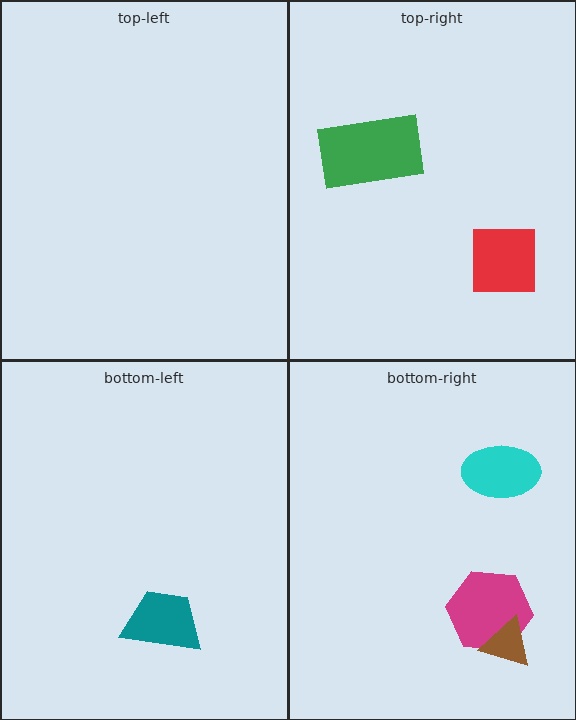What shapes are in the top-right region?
The green rectangle, the red square.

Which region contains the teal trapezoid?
The bottom-left region.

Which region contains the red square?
The top-right region.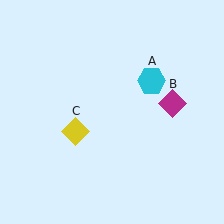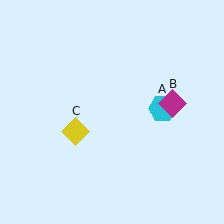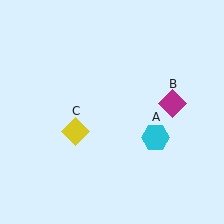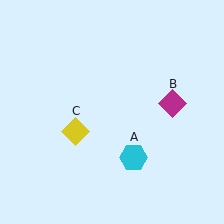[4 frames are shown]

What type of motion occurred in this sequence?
The cyan hexagon (object A) rotated clockwise around the center of the scene.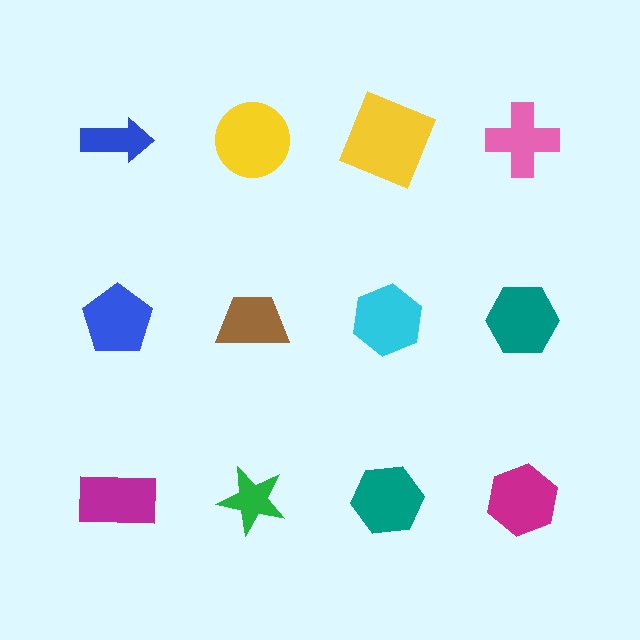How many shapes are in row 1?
4 shapes.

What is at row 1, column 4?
A pink cross.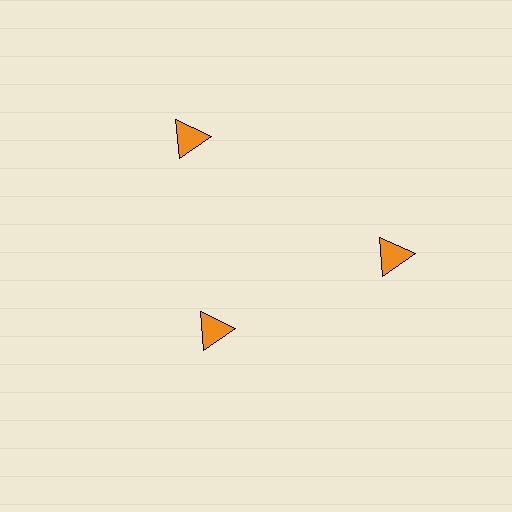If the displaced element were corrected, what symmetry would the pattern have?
It would have 3-fold rotational symmetry — the pattern would map onto itself every 120 degrees.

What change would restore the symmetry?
The symmetry would be restored by moving it outward, back onto the ring so that all 3 triangles sit at equal angles and equal distance from the center.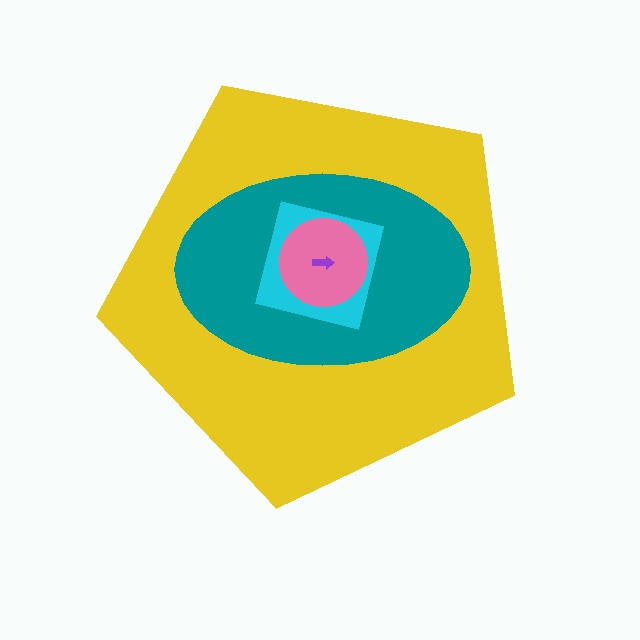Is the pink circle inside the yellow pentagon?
Yes.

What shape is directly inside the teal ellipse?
The cyan square.